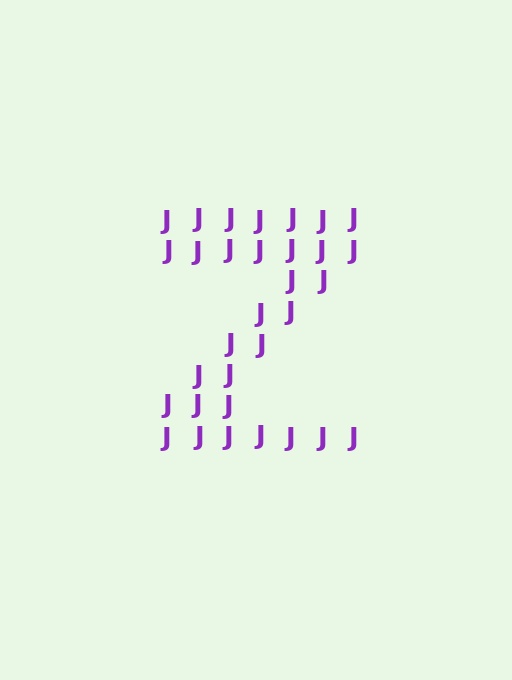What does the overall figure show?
The overall figure shows the letter Z.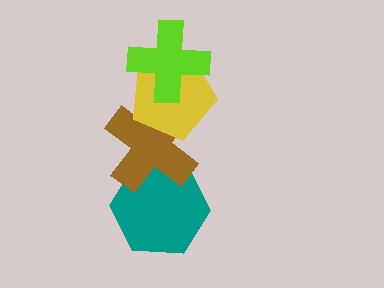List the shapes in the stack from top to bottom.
From top to bottom: the lime cross, the yellow pentagon, the brown cross, the teal hexagon.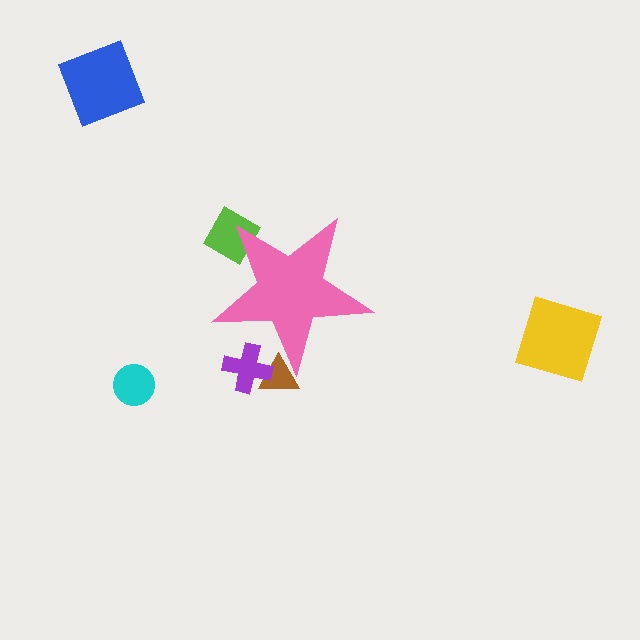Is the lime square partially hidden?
Yes, the lime square is partially hidden behind the pink star.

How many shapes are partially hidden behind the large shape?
3 shapes are partially hidden.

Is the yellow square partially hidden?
No, the yellow square is fully visible.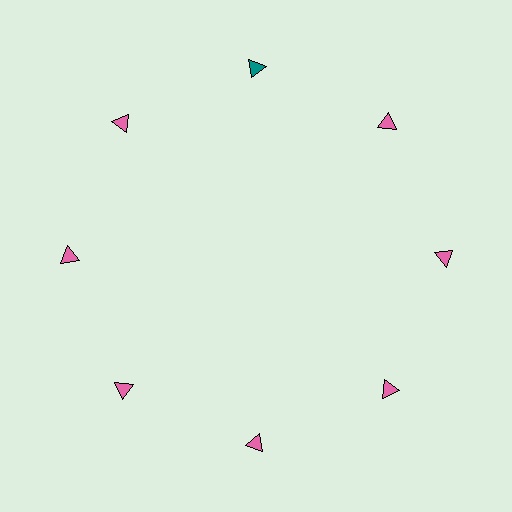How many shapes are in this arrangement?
There are 8 shapes arranged in a ring pattern.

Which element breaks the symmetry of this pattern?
The teal triangle at roughly the 12 o'clock position breaks the symmetry. All other shapes are pink triangles.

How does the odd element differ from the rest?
It has a different color: teal instead of pink.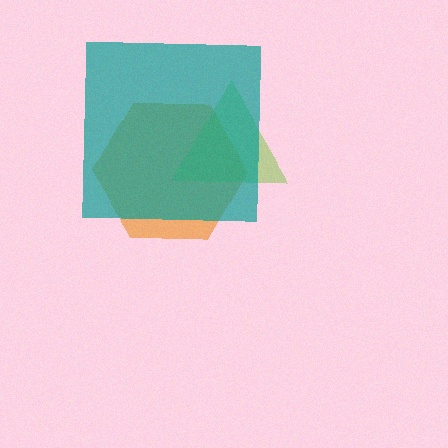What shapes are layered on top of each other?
The layered shapes are: an orange hexagon, a lime triangle, a teal square.